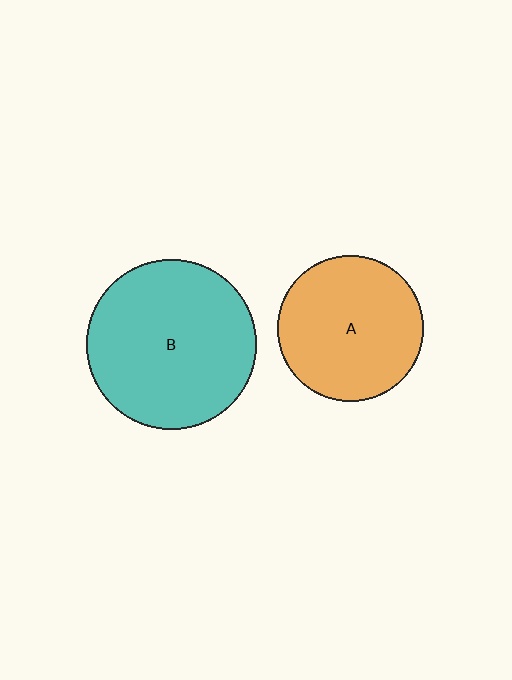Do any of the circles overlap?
No, none of the circles overlap.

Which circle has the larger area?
Circle B (teal).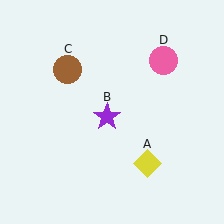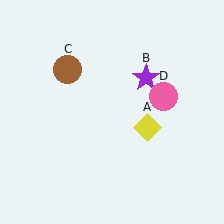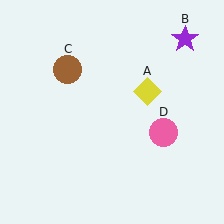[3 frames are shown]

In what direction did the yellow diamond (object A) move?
The yellow diamond (object A) moved up.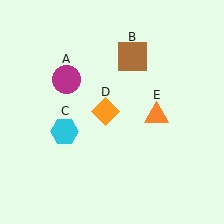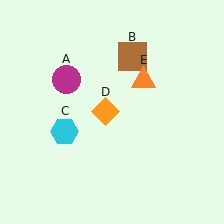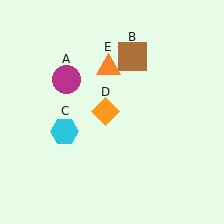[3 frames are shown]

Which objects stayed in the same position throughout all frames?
Magenta circle (object A) and brown square (object B) and cyan hexagon (object C) and orange diamond (object D) remained stationary.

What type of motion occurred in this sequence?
The orange triangle (object E) rotated counterclockwise around the center of the scene.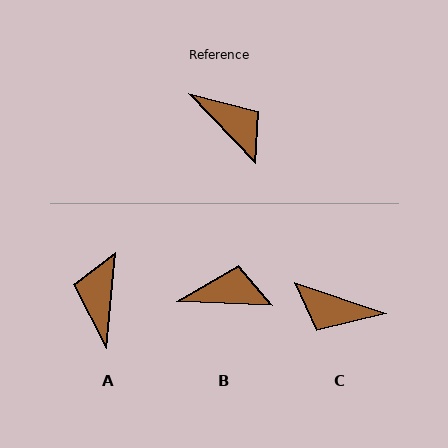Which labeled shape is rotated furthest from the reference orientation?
C, about 152 degrees away.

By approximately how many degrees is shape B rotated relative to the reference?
Approximately 44 degrees counter-clockwise.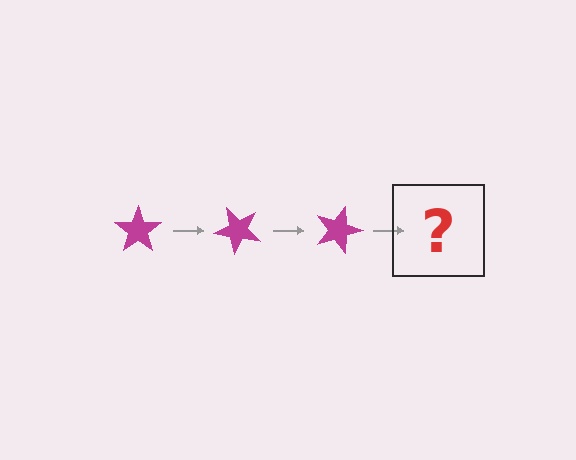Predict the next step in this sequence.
The next step is a magenta star rotated 135 degrees.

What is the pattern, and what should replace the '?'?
The pattern is that the star rotates 45 degrees each step. The '?' should be a magenta star rotated 135 degrees.